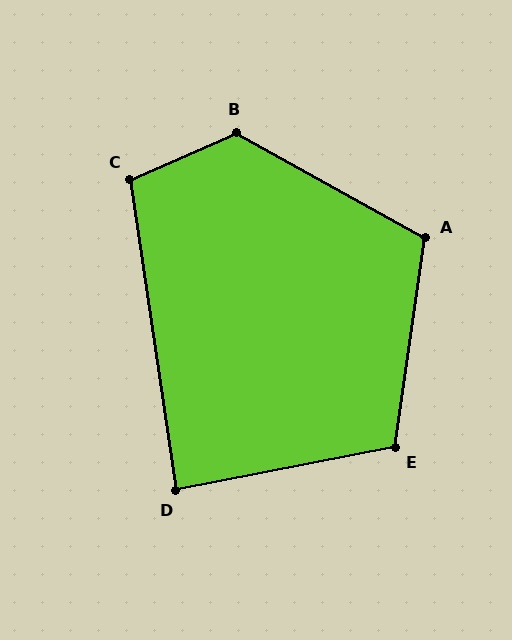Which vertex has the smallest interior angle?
D, at approximately 87 degrees.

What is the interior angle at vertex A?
Approximately 111 degrees (obtuse).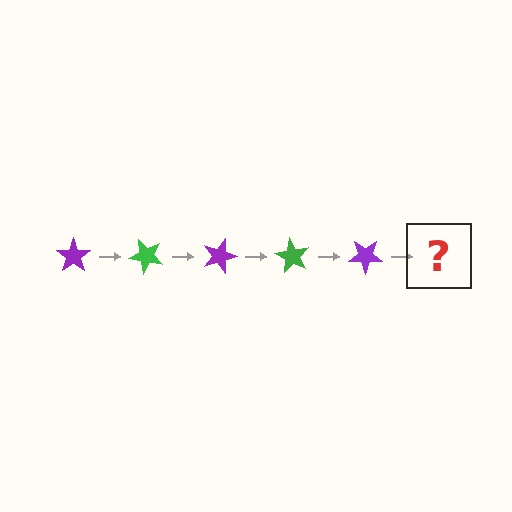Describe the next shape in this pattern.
It should be a green star, rotated 225 degrees from the start.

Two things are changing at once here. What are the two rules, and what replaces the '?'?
The two rules are that it rotates 45 degrees each step and the color cycles through purple and green. The '?' should be a green star, rotated 225 degrees from the start.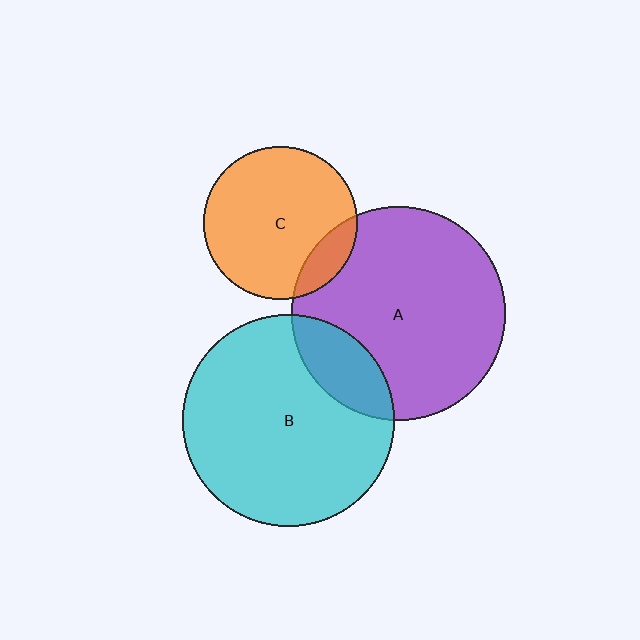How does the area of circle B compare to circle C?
Approximately 1.9 times.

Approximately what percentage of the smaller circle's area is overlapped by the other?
Approximately 15%.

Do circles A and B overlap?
Yes.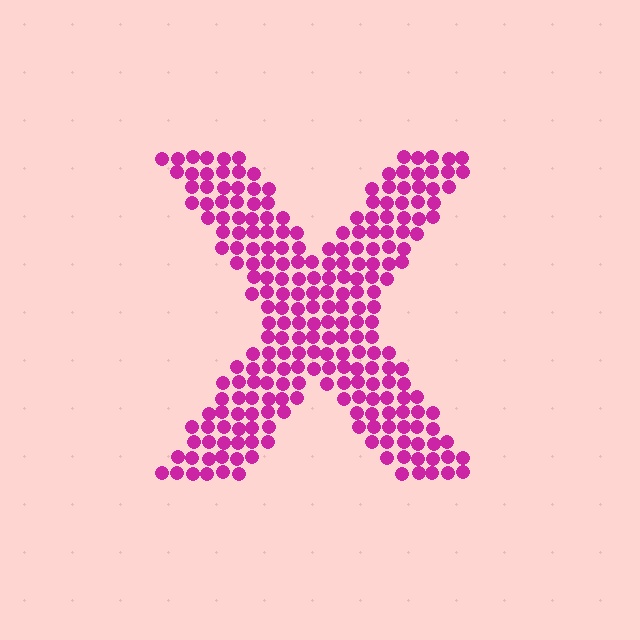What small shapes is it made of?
It is made of small circles.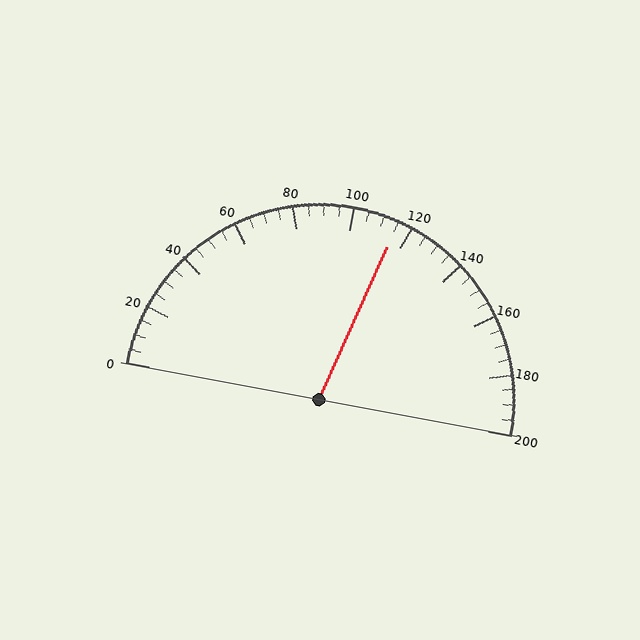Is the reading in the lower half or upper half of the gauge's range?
The reading is in the upper half of the range (0 to 200).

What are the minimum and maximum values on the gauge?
The gauge ranges from 0 to 200.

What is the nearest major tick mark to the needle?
The nearest major tick mark is 120.